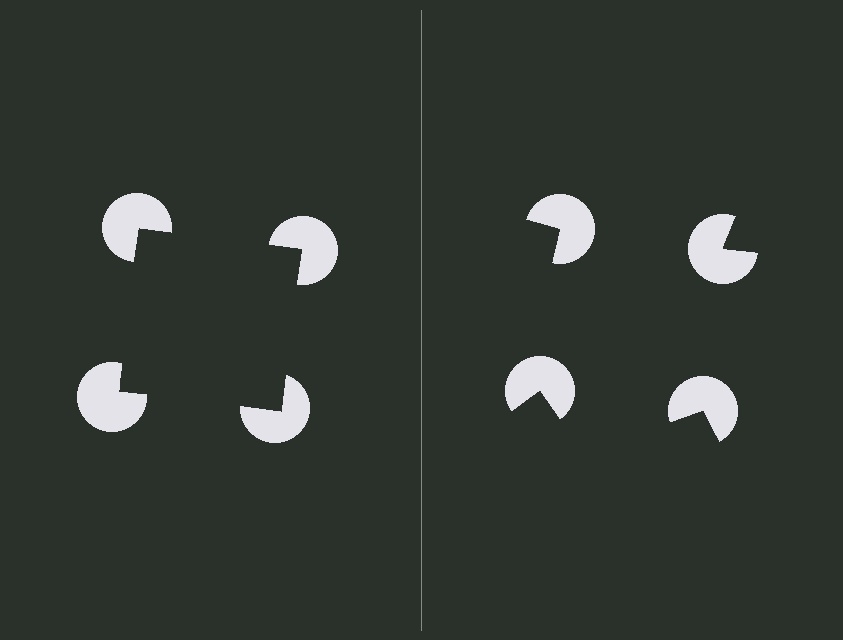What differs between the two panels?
The pac-man discs are positioned identically on both sides; only the wedge orientations differ. On the left they align to a square; on the right they are misaligned.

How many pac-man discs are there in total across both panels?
8 — 4 on each side.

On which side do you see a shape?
An illusory square appears on the left side. On the right side the wedge cuts are rotated, so no coherent shape forms.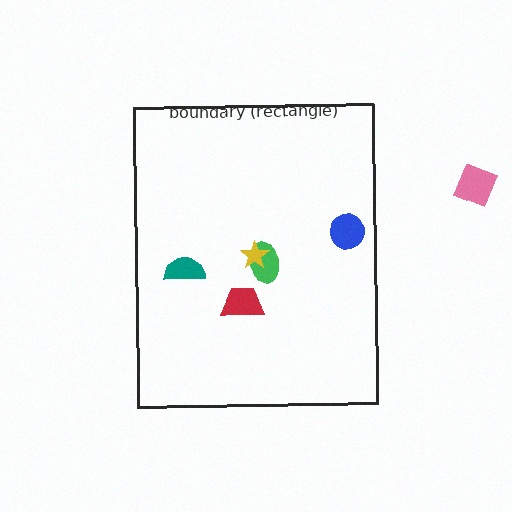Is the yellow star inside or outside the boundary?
Inside.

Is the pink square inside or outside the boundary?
Outside.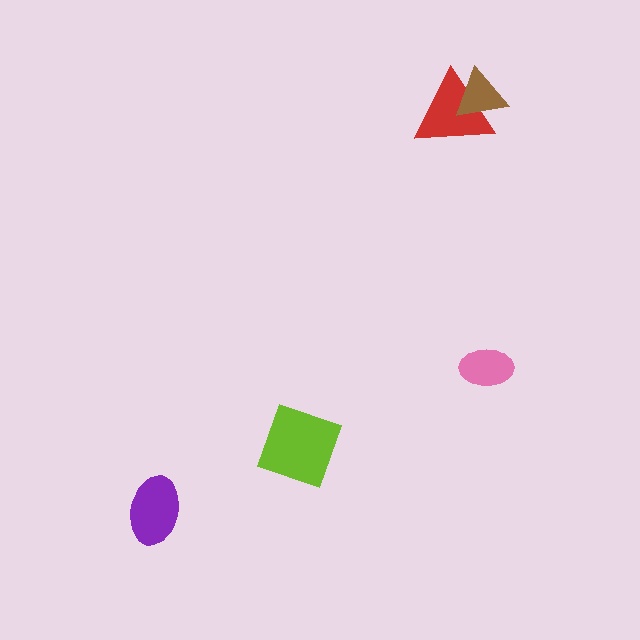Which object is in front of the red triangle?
The brown triangle is in front of the red triangle.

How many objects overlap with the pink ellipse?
0 objects overlap with the pink ellipse.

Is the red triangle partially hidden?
Yes, it is partially covered by another shape.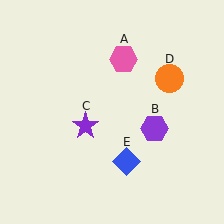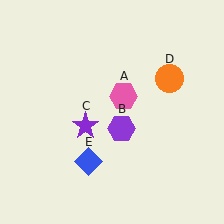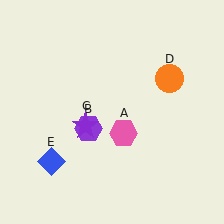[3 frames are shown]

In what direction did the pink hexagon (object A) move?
The pink hexagon (object A) moved down.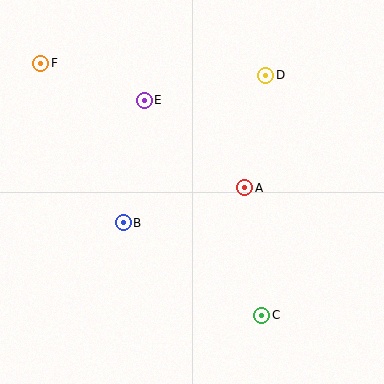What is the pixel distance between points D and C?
The distance between D and C is 240 pixels.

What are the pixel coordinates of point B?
Point B is at (123, 223).